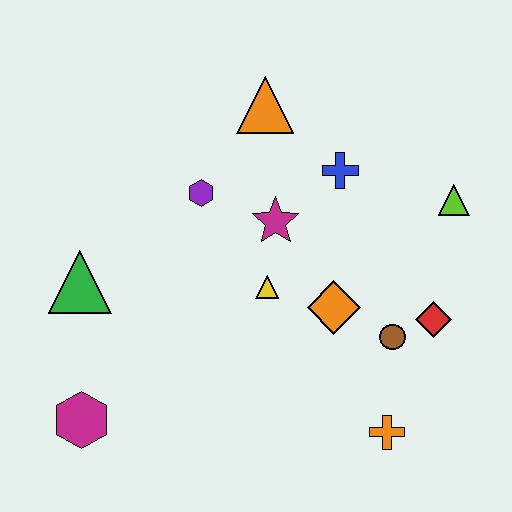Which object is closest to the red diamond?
The brown circle is closest to the red diamond.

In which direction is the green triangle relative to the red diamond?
The green triangle is to the left of the red diamond.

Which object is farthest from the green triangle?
The lime triangle is farthest from the green triangle.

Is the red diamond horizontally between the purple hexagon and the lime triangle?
Yes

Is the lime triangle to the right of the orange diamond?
Yes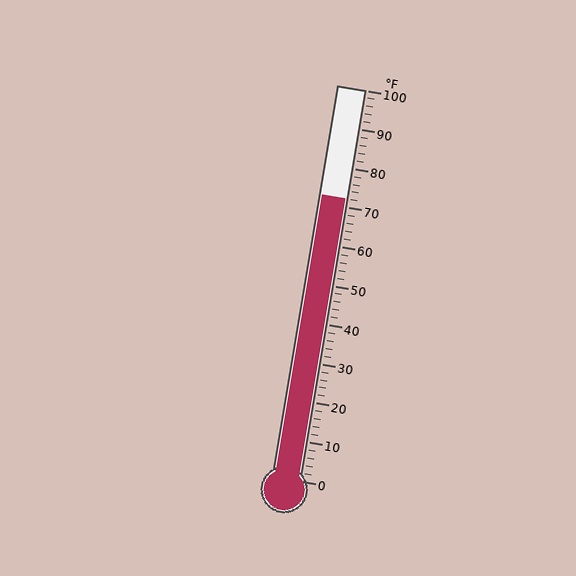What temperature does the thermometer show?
The thermometer shows approximately 72°F.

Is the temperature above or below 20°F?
The temperature is above 20°F.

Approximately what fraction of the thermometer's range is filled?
The thermometer is filled to approximately 70% of its range.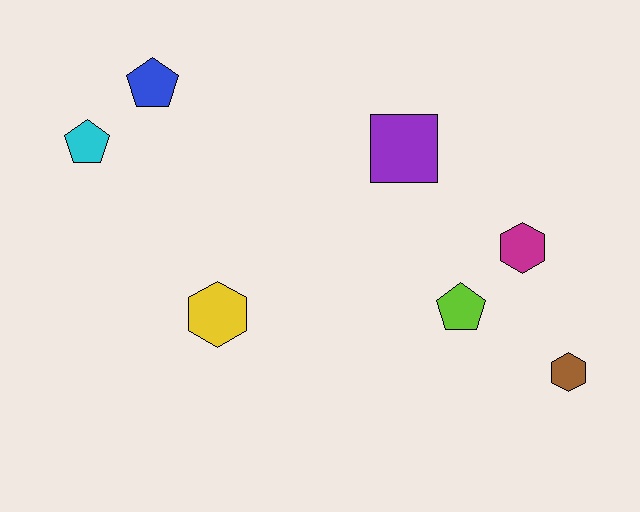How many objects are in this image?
There are 7 objects.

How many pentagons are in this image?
There are 3 pentagons.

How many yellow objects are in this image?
There is 1 yellow object.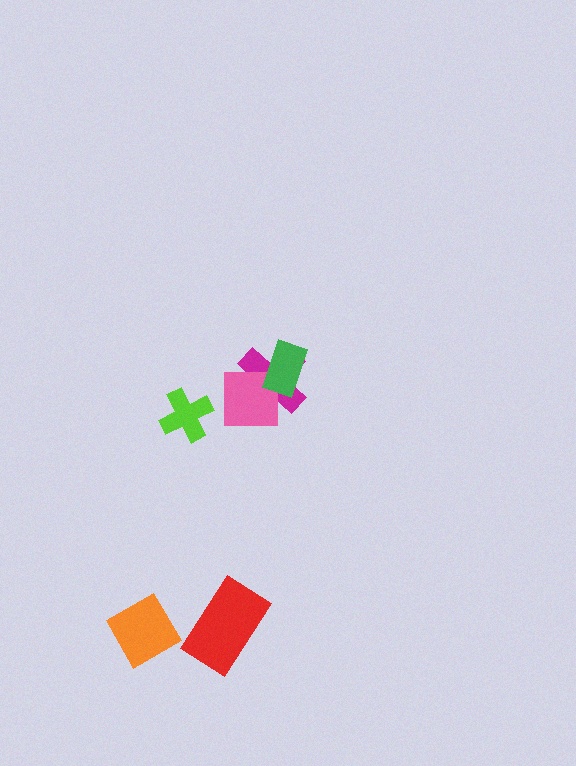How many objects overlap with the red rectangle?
0 objects overlap with the red rectangle.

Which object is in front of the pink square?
The green rectangle is in front of the pink square.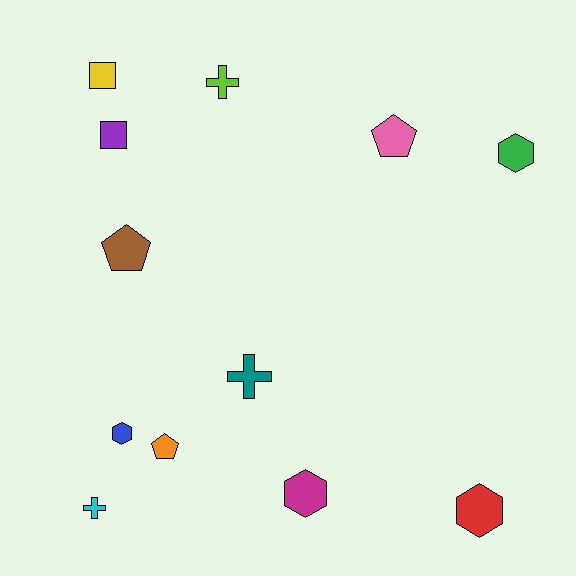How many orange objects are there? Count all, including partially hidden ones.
There is 1 orange object.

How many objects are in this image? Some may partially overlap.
There are 12 objects.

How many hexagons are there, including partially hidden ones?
There are 4 hexagons.